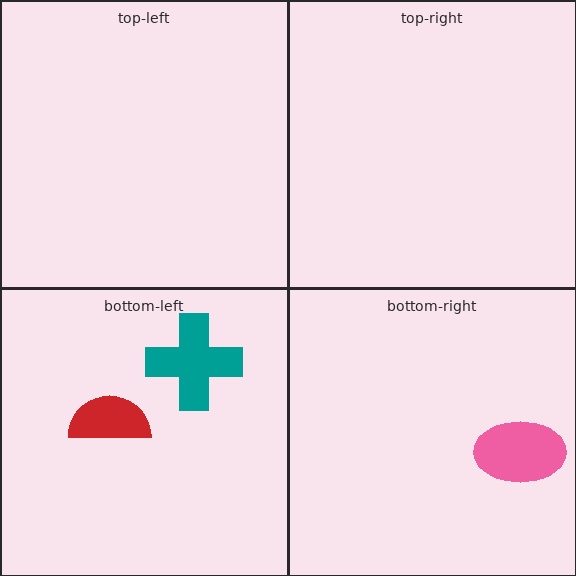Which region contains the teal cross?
The bottom-left region.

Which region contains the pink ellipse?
The bottom-right region.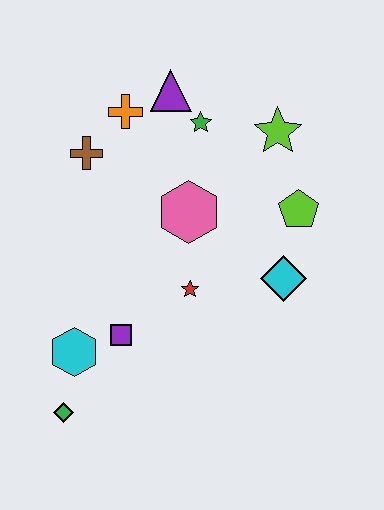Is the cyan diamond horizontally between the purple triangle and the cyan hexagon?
No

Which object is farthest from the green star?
The green diamond is farthest from the green star.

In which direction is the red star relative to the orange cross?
The red star is below the orange cross.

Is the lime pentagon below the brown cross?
Yes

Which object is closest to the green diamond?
The cyan hexagon is closest to the green diamond.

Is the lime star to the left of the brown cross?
No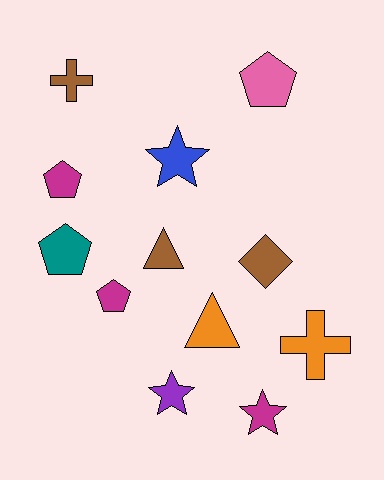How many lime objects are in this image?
There are no lime objects.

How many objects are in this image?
There are 12 objects.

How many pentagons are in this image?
There are 4 pentagons.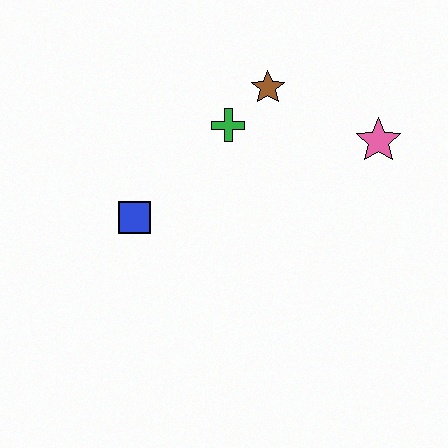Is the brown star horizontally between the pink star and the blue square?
Yes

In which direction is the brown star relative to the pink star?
The brown star is to the left of the pink star.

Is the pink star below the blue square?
No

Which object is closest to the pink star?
The brown star is closest to the pink star.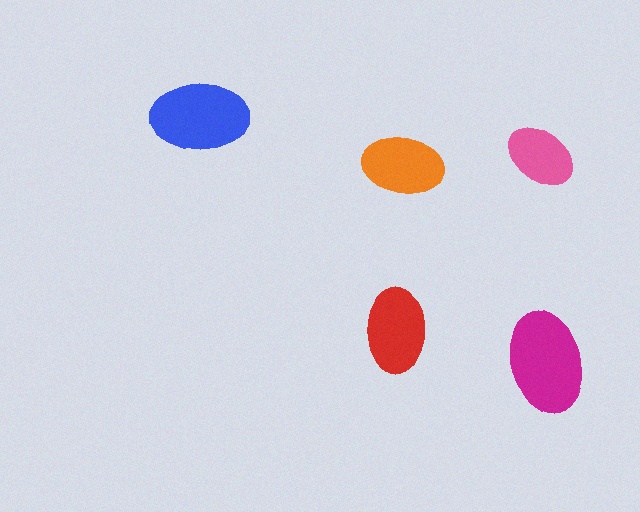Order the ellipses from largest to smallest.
the magenta one, the blue one, the red one, the orange one, the pink one.